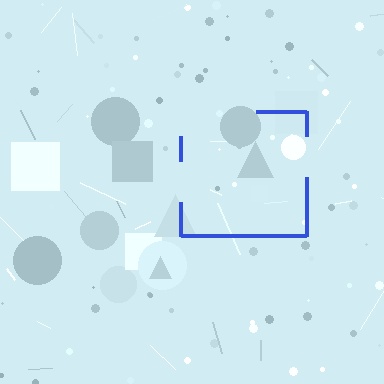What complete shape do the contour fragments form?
The contour fragments form a square.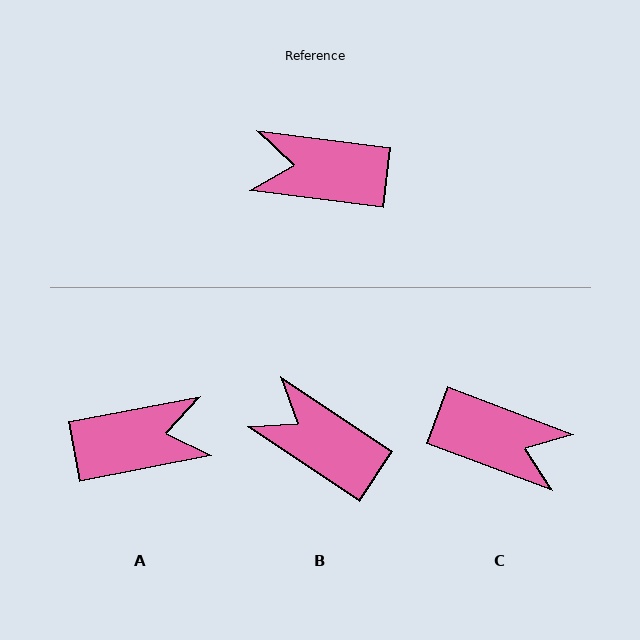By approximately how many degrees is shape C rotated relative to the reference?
Approximately 166 degrees counter-clockwise.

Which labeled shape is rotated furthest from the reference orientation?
C, about 166 degrees away.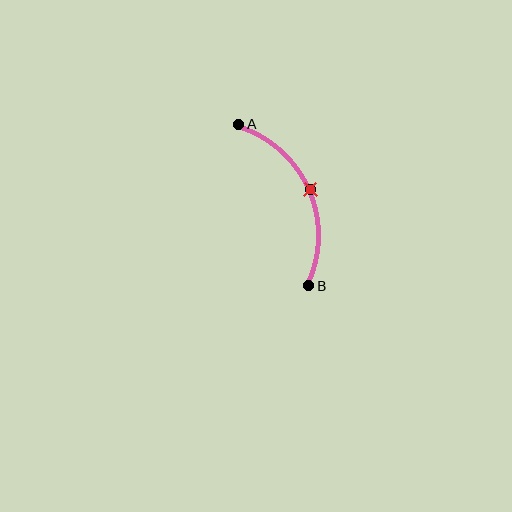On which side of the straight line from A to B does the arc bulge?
The arc bulges to the right of the straight line connecting A and B.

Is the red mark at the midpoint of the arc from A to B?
Yes. The red mark lies on the arc at equal arc-length from both A and B — it is the arc midpoint.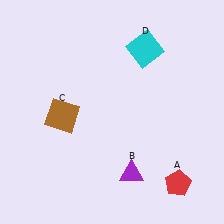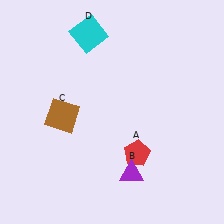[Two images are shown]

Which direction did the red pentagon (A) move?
The red pentagon (A) moved left.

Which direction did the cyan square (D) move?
The cyan square (D) moved left.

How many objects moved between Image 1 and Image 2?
2 objects moved between the two images.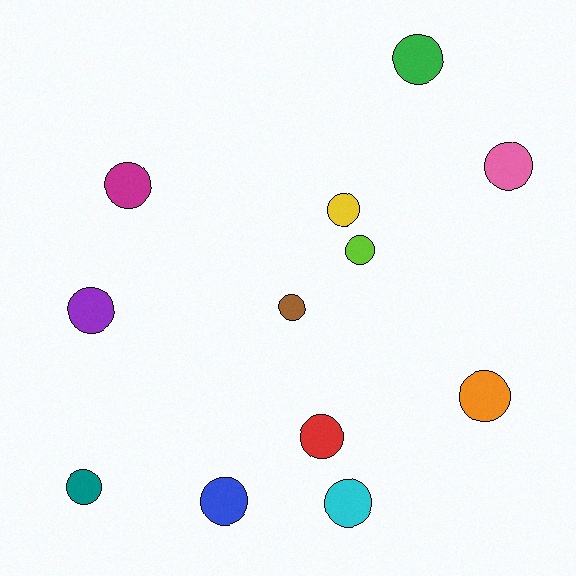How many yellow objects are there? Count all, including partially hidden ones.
There is 1 yellow object.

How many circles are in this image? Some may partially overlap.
There are 12 circles.